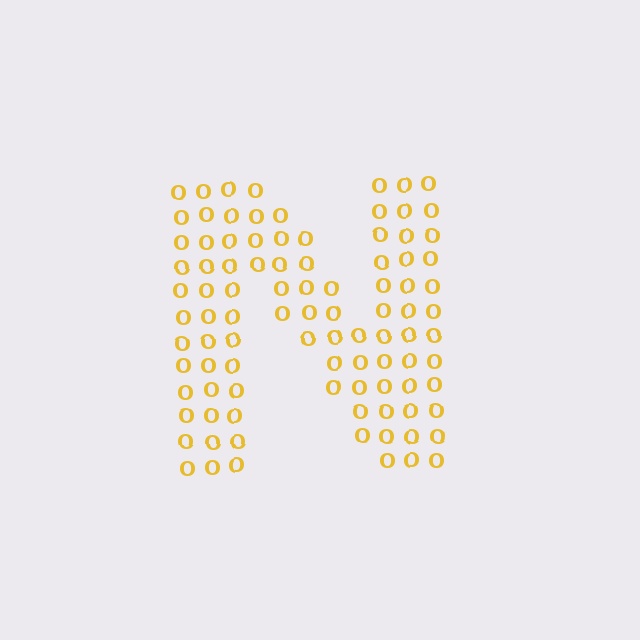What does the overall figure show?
The overall figure shows the letter N.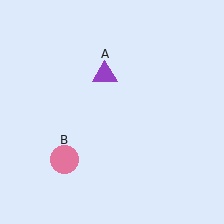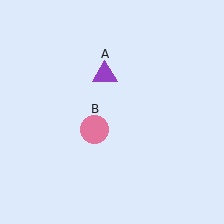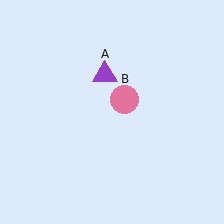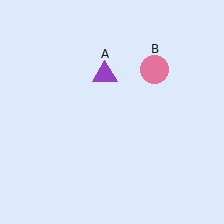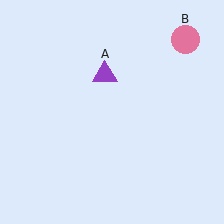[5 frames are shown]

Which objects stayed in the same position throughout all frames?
Purple triangle (object A) remained stationary.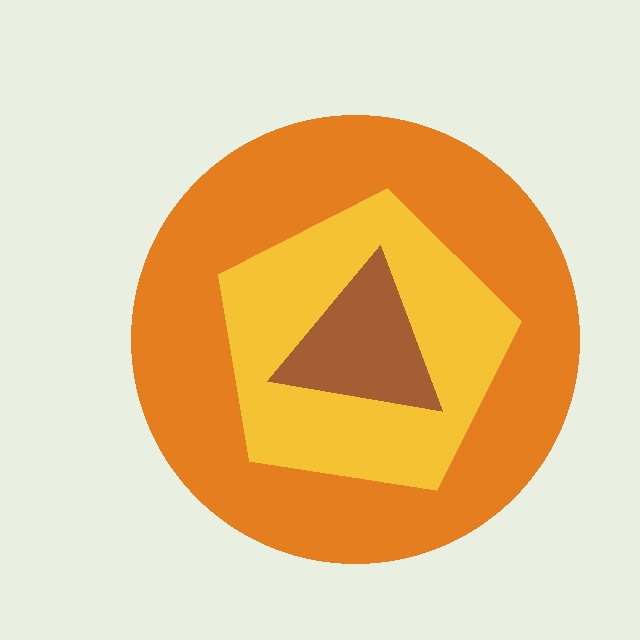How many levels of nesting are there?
3.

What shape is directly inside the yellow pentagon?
The brown triangle.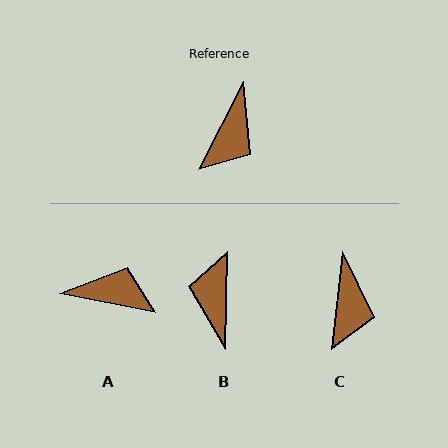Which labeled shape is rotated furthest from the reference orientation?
B, about 154 degrees away.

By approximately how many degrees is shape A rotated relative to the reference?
Approximately 106 degrees counter-clockwise.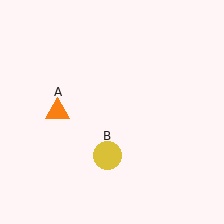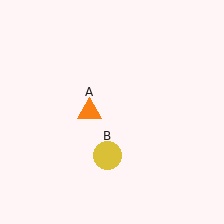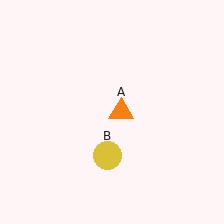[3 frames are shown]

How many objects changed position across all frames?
1 object changed position: orange triangle (object A).